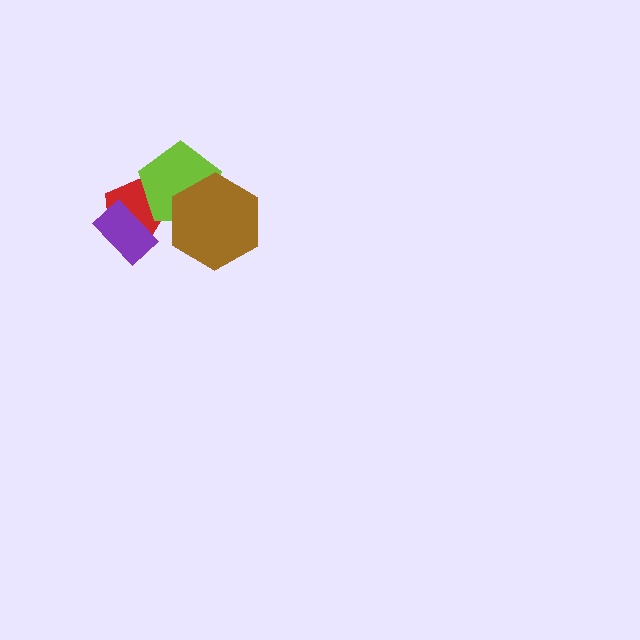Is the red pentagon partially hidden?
Yes, it is partially covered by another shape.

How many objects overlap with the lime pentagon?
2 objects overlap with the lime pentagon.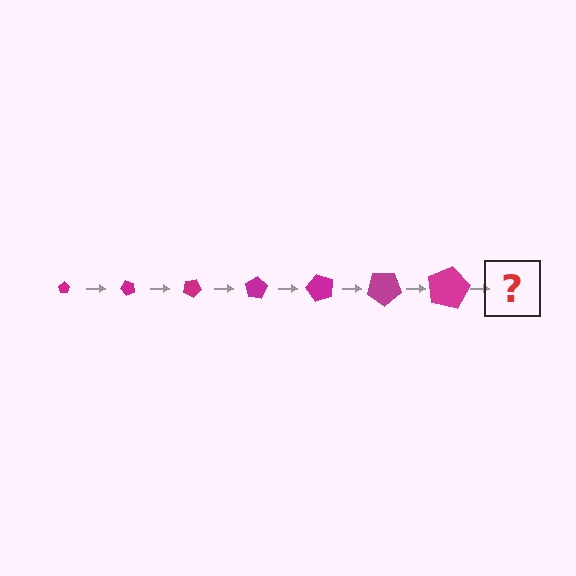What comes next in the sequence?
The next element should be a pentagon, larger than the previous one and rotated 350 degrees from the start.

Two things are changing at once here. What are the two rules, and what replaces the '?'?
The two rules are that the pentagon grows larger each step and it rotates 50 degrees each step. The '?' should be a pentagon, larger than the previous one and rotated 350 degrees from the start.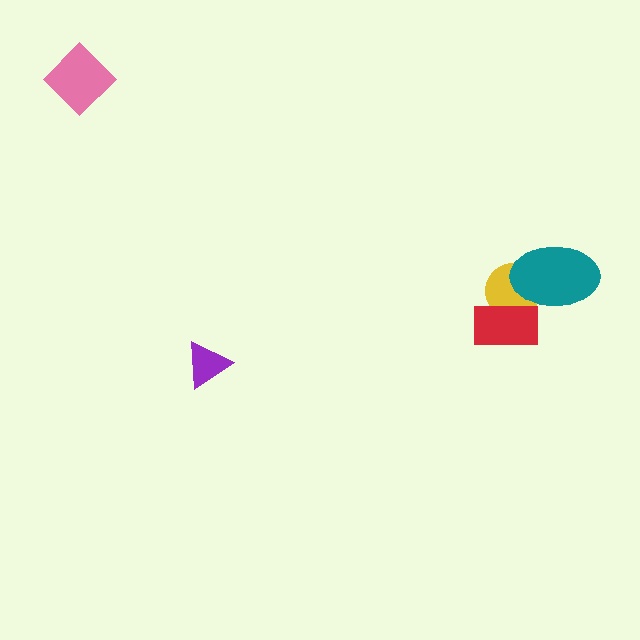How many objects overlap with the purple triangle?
0 objects overlap with the purple triangle.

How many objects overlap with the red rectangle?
2 objects overlap with the red rectangle.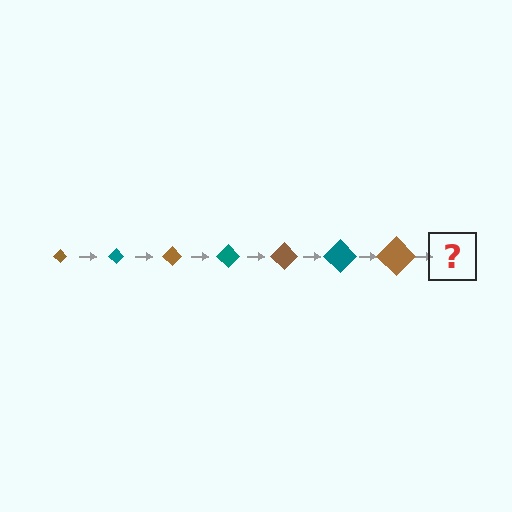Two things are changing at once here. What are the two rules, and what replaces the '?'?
The two rules are that the diamond grows larger each step and the color cycles through brown and teal. The '?' should be a teal diamond, larger than the previous one.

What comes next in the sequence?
The next element should be a teal diamond, larger than the previous one.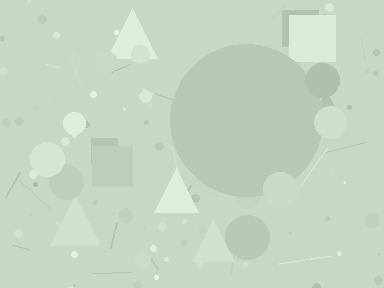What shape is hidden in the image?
A circle is hidden in the image.